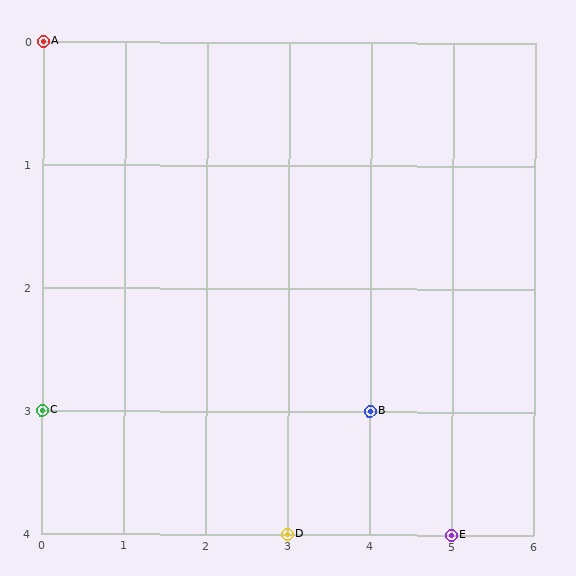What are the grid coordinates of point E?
Point E is at grid coordinates (5, 4).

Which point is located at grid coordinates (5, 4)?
Point E is at (5, 4).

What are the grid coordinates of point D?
Point D is at grid coordinates (3, 4).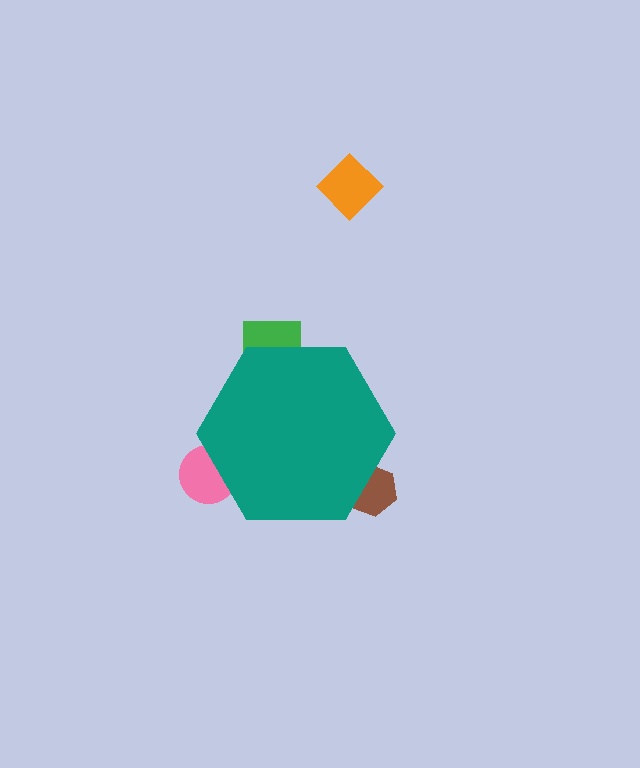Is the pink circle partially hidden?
Yes, the pink circle is partially hidden behind the teal hexagon.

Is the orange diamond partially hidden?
No, the orange diamond is fully visible.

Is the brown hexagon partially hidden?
Yes, the brown hexagon is partially hidden behind the teal hexagon.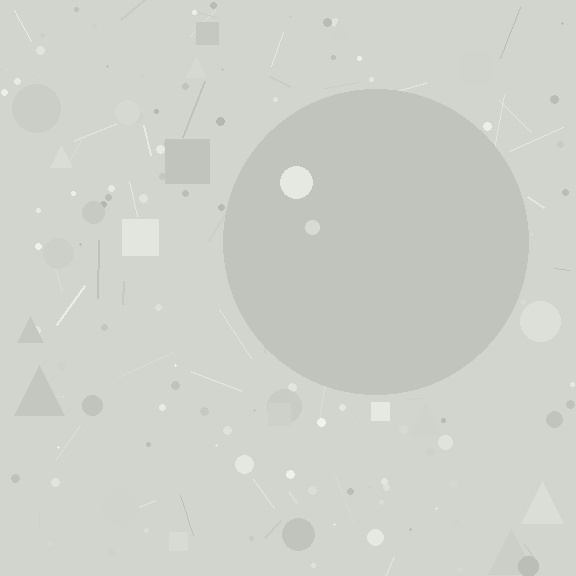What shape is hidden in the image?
A circle is hidden in the image.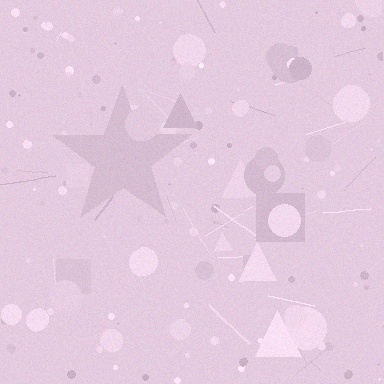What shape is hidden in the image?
A star is hidden in the image.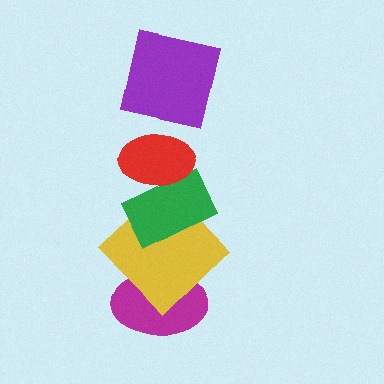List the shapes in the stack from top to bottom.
From top to bottom: the purple square, the red ellipse, the green rectangle, the yellow diamond, the magenta ellipse.